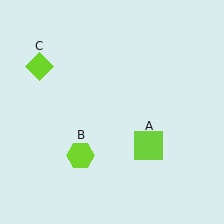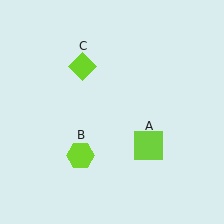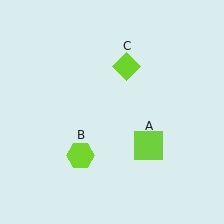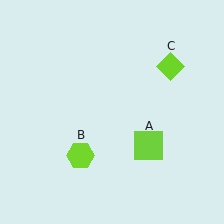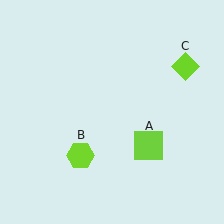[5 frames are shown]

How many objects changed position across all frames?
1 object changed position: lime diamond (object C).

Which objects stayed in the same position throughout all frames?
Lime square (object A) and lime hexagon (object B) remained stationary.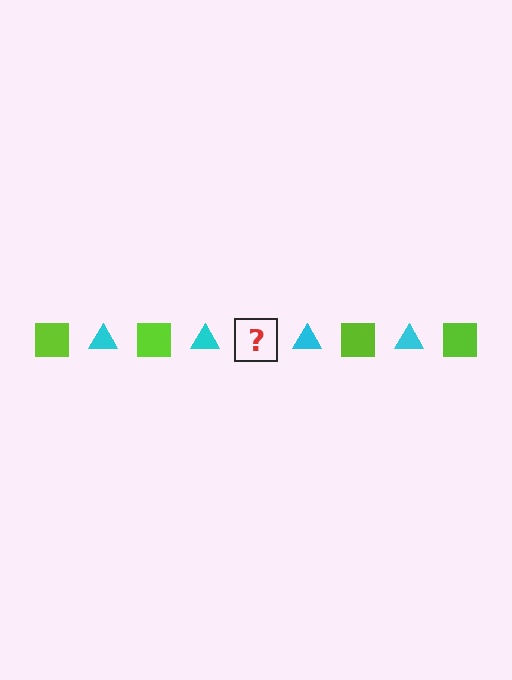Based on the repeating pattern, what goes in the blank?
The blank should be a lime square.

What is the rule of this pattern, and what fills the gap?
The rule is that the pattern alternates between lime square and cyan triangle. The gap should be filled with a lime square.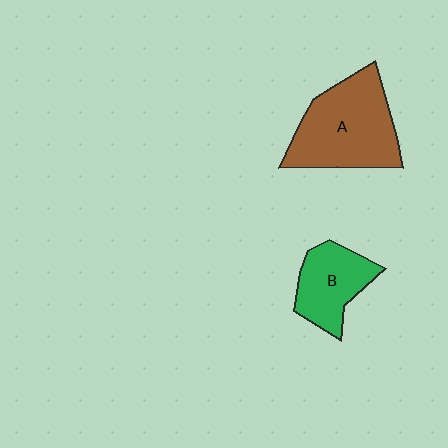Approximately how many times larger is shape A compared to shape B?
Approximately 1.6 times.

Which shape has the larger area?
Shape A (brown).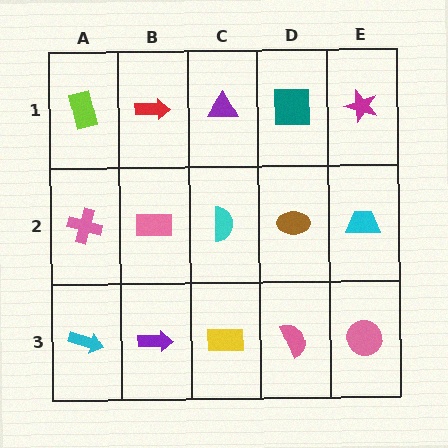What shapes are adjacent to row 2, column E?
A magenta star (row 1, column E), a pink circle (row 3, column E), a brown ellipse (row 2, column D).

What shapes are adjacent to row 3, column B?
A pink rectangle (row 2, column B), a cyan arrow (row 3, column A), a yellow rectangle (row 3, column C).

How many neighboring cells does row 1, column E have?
2.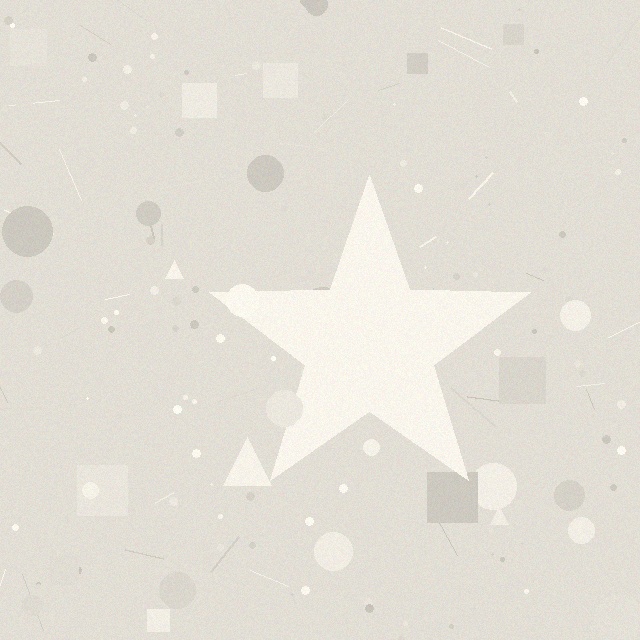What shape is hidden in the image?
A star is hidden in the image.